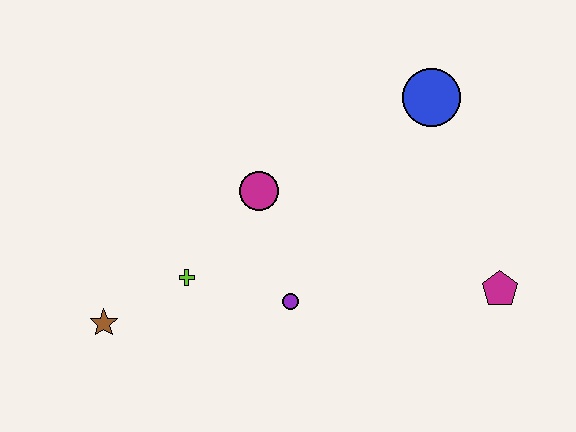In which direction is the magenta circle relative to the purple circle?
The magenta circle is above the purple circle.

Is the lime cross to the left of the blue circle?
Yes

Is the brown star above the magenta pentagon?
No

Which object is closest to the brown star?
The lime cross is closest to the brown star.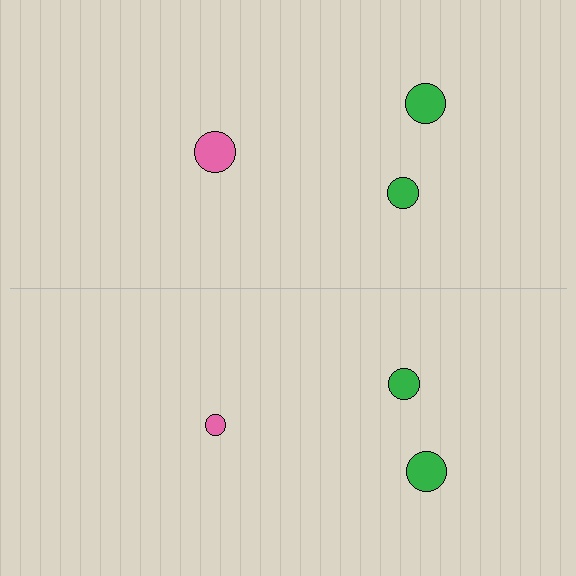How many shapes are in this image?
There are 6 shapes in this image.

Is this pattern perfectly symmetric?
No, the pattern is not perfectly symmetric. The pink circle on the bottom side has a different size than its mirror counterpart.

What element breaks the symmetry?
The pink circle on the bottom side has a different size than its mirror counterpart.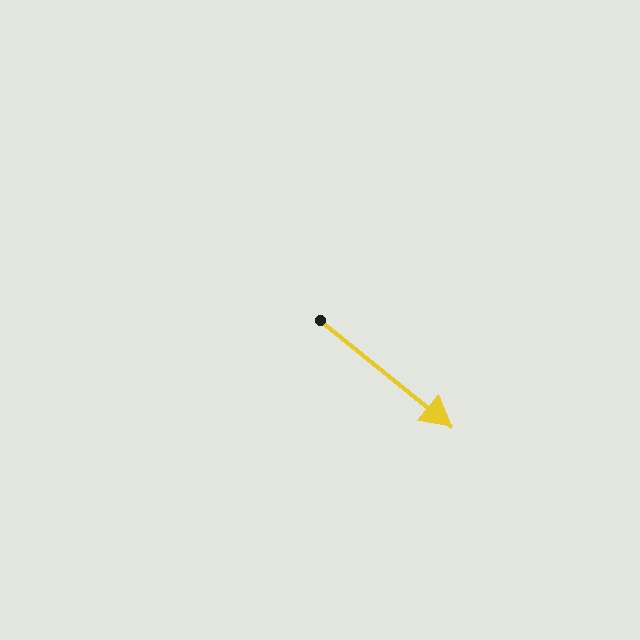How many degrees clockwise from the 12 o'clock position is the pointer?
Approximately 129 degrees.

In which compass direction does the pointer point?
Southeast.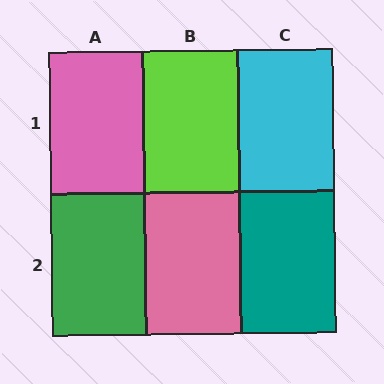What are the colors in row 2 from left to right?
Green, pink, teal.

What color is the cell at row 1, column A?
Pink.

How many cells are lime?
1 cell is lime.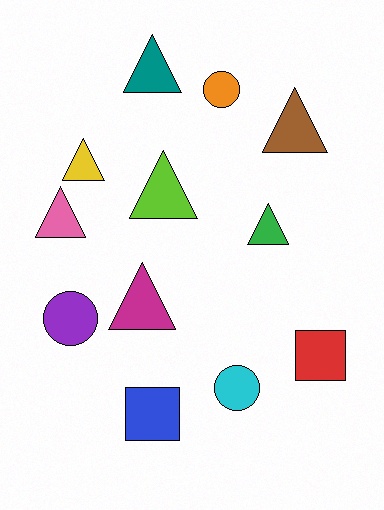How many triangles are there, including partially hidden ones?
There are 7 triangles.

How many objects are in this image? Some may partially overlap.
There are 12 objects.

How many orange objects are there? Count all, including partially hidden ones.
There is 1 orange object.